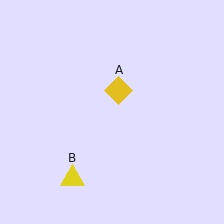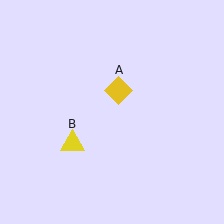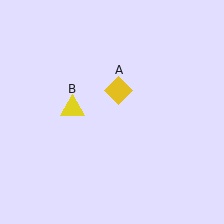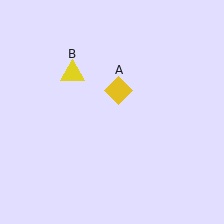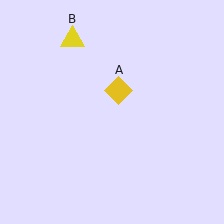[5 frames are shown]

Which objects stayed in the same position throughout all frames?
Yellow diamond (object A) remained stationary.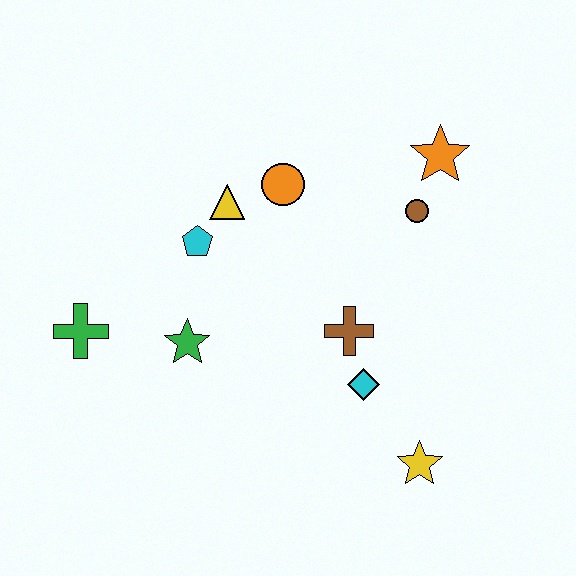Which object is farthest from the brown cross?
The green cross is farthest from the brown cross.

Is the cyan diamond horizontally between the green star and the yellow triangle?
No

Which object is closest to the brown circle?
The orange star is closest to the brown circle.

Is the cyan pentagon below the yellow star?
No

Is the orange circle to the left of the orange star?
Yes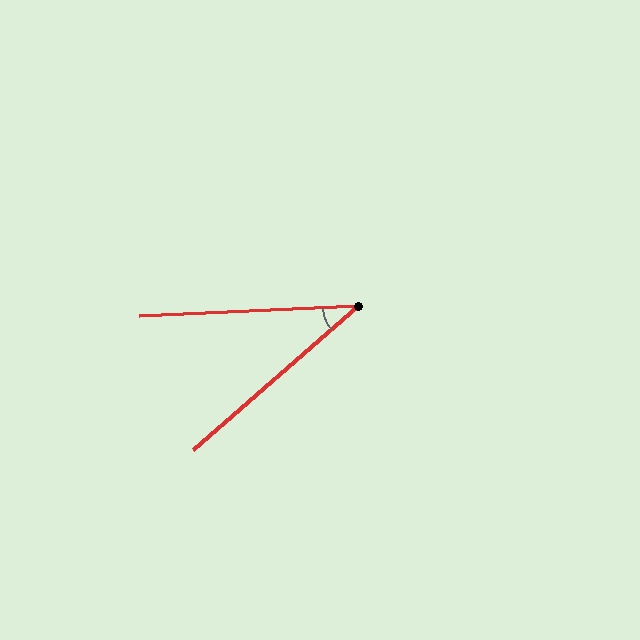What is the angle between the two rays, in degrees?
Approximately 38 degrees.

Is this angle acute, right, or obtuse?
It is acute.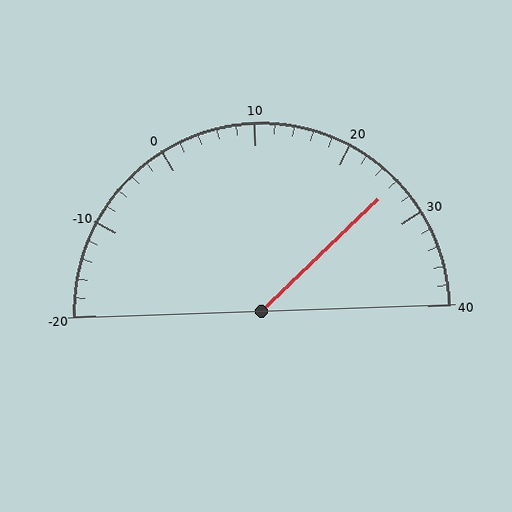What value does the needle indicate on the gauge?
The needle indicates approximately 26.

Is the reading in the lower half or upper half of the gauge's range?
The reading is in the upper half of the range (-20 to 40).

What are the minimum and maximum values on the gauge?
The gauge ranges from -20 to 40.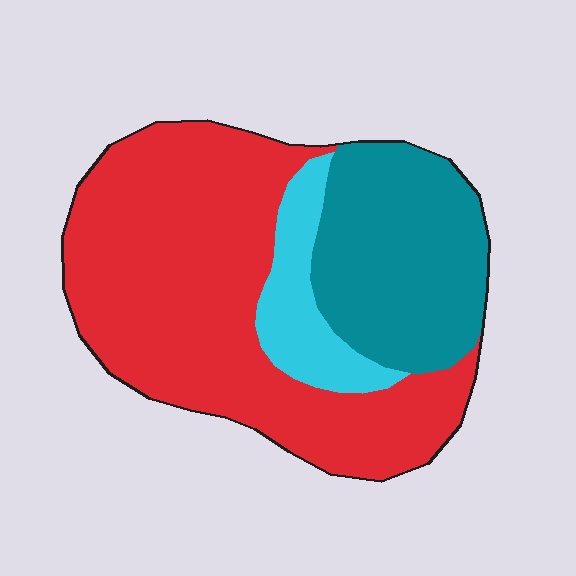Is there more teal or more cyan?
Teal.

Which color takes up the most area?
Red, at roughly 60%.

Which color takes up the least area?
Cyan, at roughly 10%.